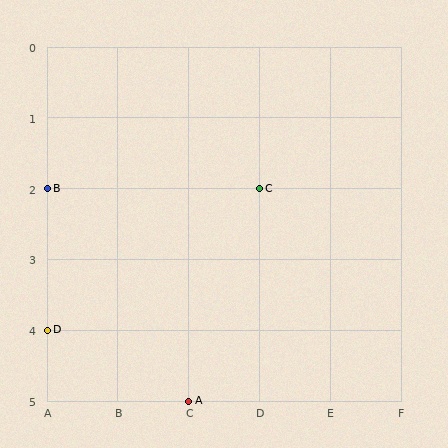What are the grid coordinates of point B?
Point B is at grid coordinates (A, 2).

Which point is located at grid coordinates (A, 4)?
Point D is at (A, 4).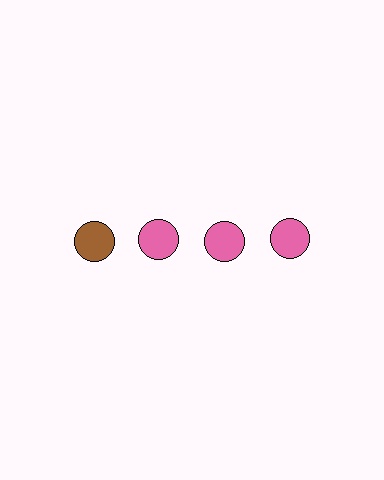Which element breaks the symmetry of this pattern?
The brown circle in the top row, leftmost column breaks the symmetry. All other shapes are pink circles.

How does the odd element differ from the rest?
It has a different color: brown instead of pink.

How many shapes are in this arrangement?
There are 4 shapes arranged in a grid pattern.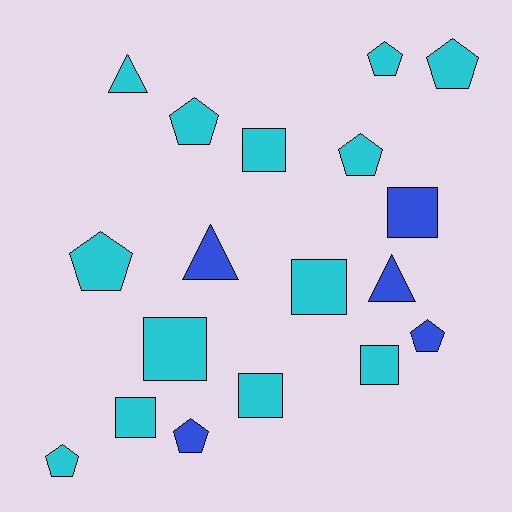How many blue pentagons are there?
There are 2 blue pentagons.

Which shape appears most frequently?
Pentagon, with 8 objects.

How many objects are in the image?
There are 18 objects.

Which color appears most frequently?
Cyan, with 13 objects.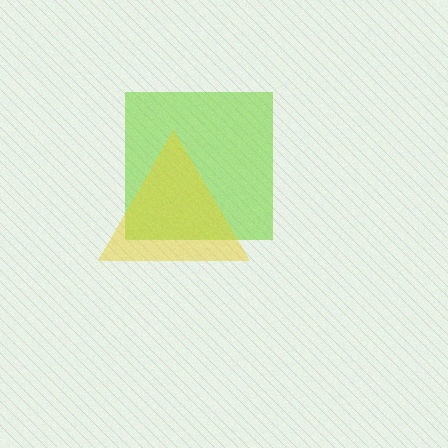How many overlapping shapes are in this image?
There are 2 overlapping shapes in the image.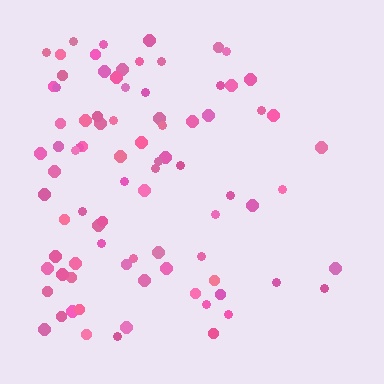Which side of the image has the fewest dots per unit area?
The right.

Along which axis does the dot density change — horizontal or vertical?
Horizontal.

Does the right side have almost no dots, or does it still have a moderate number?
Still a moderate number, just noticeably fewer than the left.